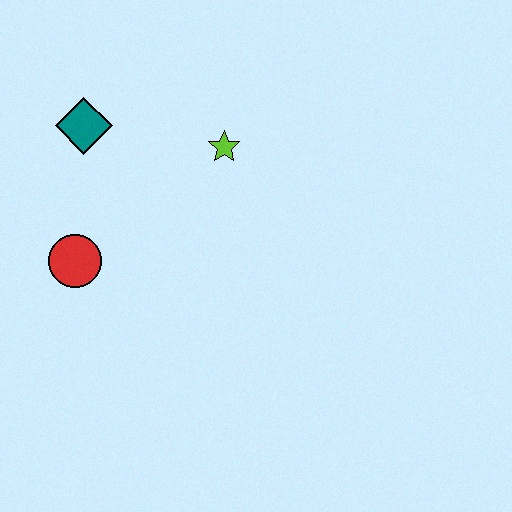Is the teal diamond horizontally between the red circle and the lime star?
Yes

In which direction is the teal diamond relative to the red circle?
The teal diamond is above the red circle.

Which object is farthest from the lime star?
The red circle is farthest from the lime star.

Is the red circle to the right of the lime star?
No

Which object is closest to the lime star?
The teal diamond is closest to the lime star.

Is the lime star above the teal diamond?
No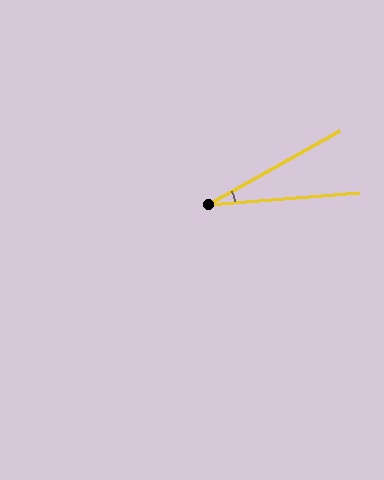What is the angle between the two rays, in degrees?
Approximately 25 degrees.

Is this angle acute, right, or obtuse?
It is acute.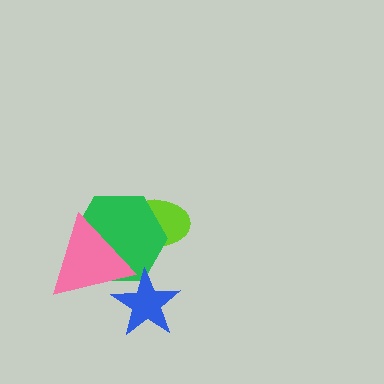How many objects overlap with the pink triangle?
3 objects overlap with the pink triangle.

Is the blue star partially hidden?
No, no other shape covers it.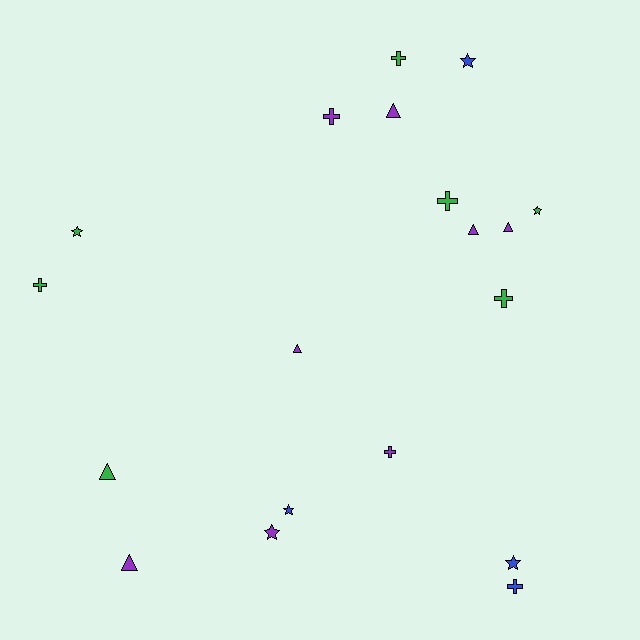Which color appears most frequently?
Purple, with 8 objects.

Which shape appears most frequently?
Cross, with 7 objects.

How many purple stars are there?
There is 1 purple star.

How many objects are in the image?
There are 19 objects.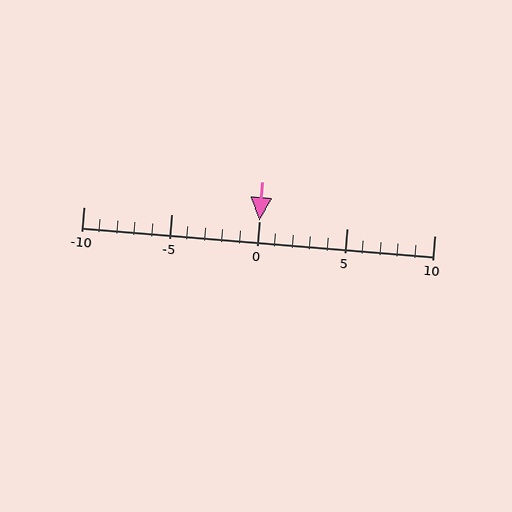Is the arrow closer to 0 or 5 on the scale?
The arrow is closer to 0.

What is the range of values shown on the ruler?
The ruler shows values from -10 to 10.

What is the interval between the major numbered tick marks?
The major tick marks are spaced 5 units apart.